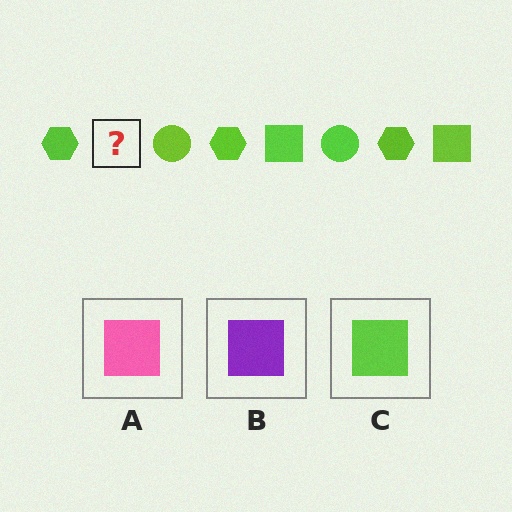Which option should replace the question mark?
Option C.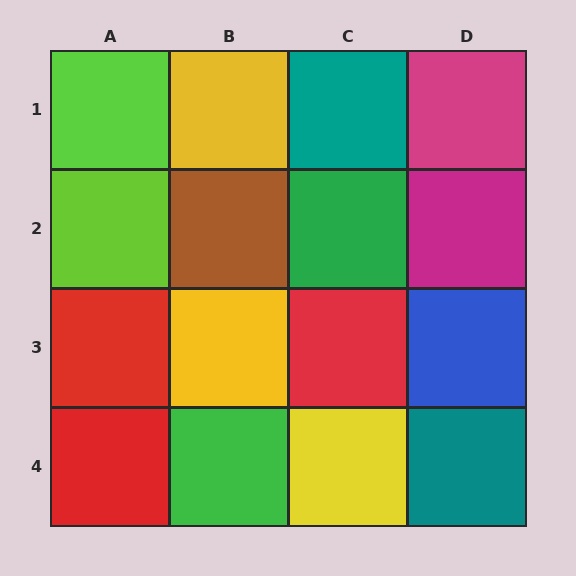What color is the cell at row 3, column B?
Yellow.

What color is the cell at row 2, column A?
Lime.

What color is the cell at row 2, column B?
Brown.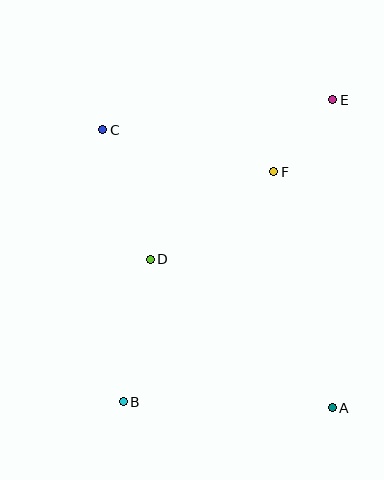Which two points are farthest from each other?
Points B and E are farthest from each other.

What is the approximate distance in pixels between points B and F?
The distance between B and F is approximately 275 pixels.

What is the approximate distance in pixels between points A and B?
The distance between A and B is approximately 209 pixels.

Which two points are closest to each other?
Points E and F are closest to each other.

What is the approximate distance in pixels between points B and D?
The distance between B and D is approximately 145 pixels.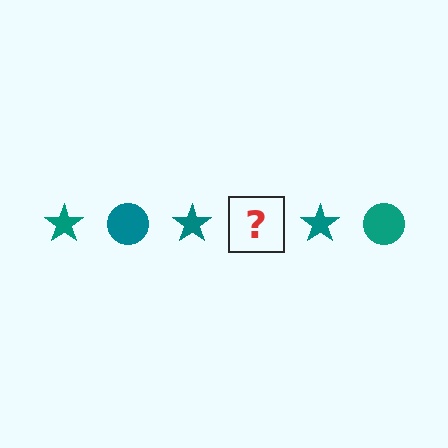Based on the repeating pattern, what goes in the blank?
The blank should be a teal circle.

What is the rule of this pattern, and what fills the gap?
The rule is that the pattern cycles through star, circle shapes in teal. The gap should be filled with a teal circle.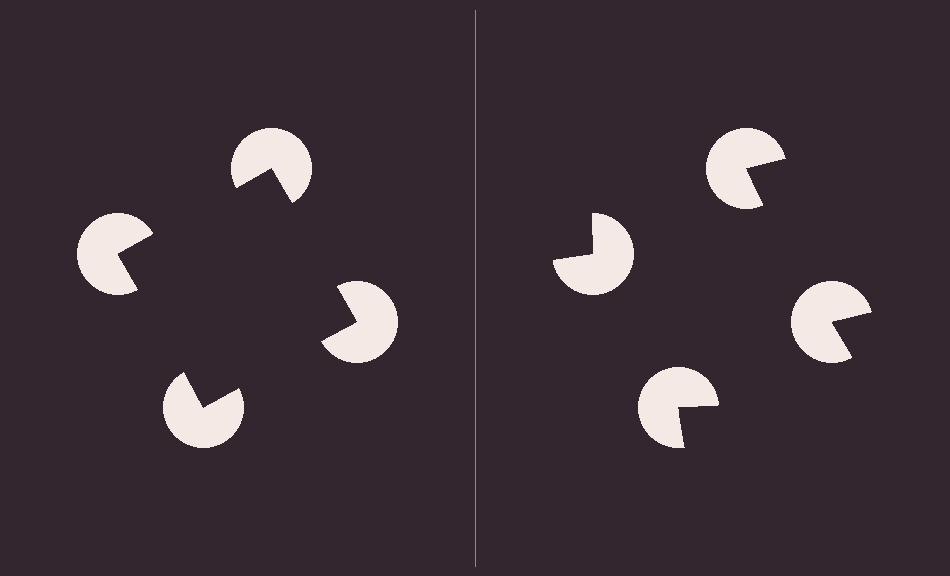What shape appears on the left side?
An illusory square.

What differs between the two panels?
The pac-man discs are positioned identically on both sides; only the wedge orientations differ. On the left they align to a square; on the right they are misaligned.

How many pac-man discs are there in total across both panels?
8 — 4 on each side.